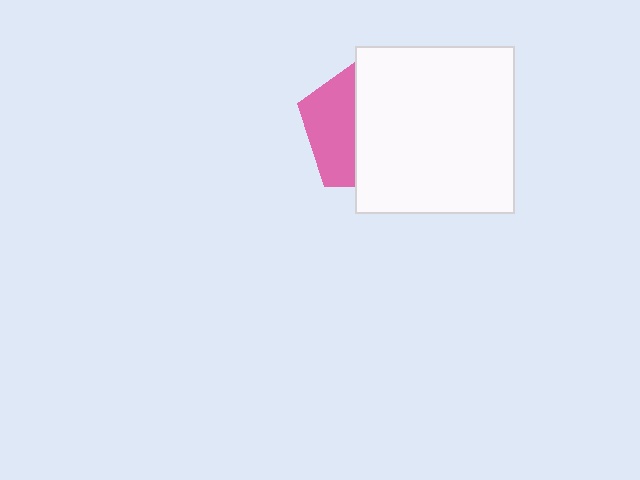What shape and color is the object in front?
The object in front is a white rectangle.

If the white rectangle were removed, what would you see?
You would see the complete pink pentagon.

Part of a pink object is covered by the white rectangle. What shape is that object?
It is a pentagon.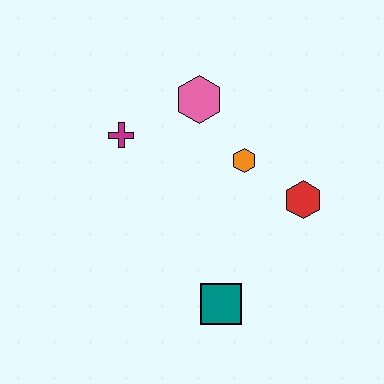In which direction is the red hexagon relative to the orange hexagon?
The red hexagon is to the right of the orange hexagon.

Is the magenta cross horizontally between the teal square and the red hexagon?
No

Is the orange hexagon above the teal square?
Yes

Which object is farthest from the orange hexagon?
The teal square is farthest from the orange hexagon.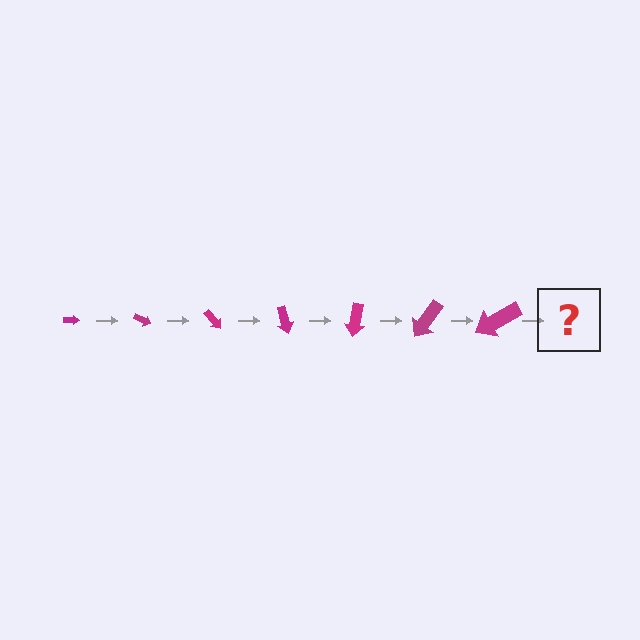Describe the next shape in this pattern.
It should be an arrow, larger than the previous one and rotated 175 degrees from the start.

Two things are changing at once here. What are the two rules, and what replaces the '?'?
The two rules are that the arrow grows larger each step and it rotates 25 degrees each step. The '?' should be an arrow, larger than the previous one and rotated 175 degrees from the start.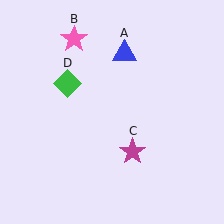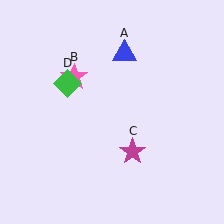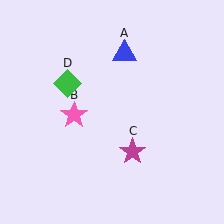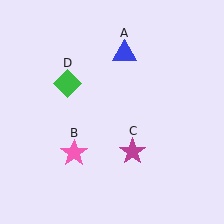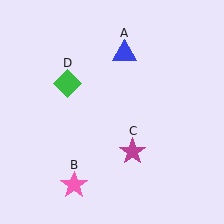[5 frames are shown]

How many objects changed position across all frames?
1 object changed position: pink star (object B).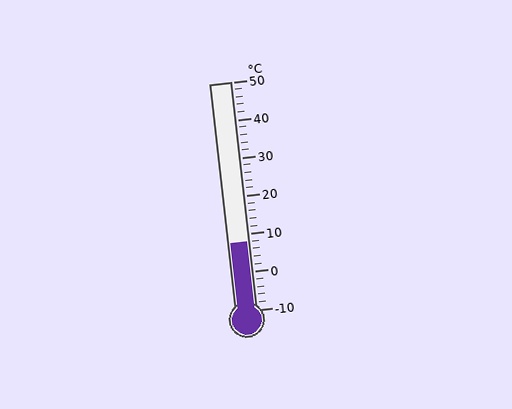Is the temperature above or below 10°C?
The temperature is below 10°C.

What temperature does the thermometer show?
The thermometer shows approximately 8°C.